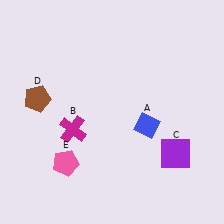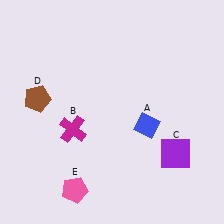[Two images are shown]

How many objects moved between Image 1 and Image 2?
1 object moved between the two images.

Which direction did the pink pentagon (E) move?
The pink pentagon (E) moved down.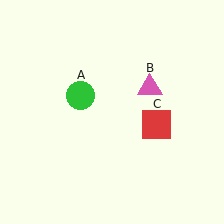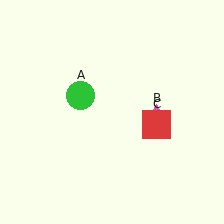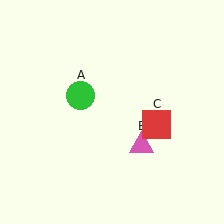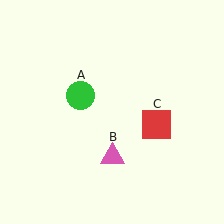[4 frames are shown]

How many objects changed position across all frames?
1 object changed position: pink triangle (object B).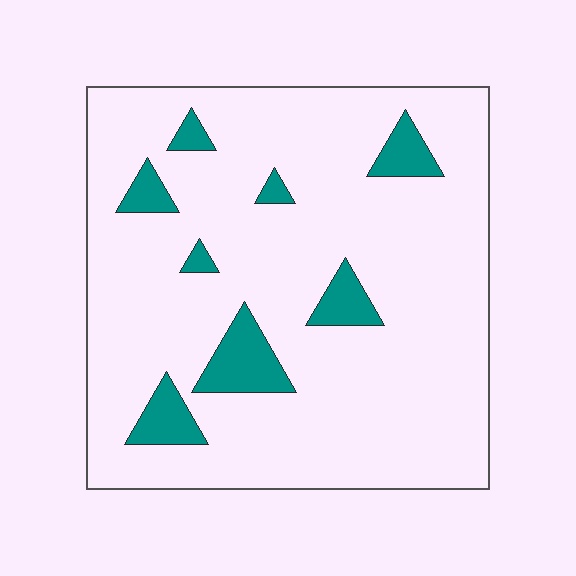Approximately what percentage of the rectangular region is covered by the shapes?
Approximately 10%.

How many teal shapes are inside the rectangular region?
8.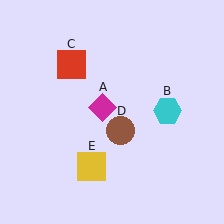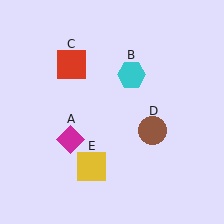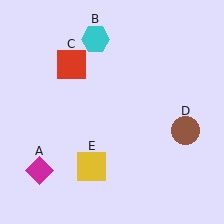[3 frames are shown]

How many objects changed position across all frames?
3 objects changed position: magenta diamond (object A), cyan hexagon (object B), brown circle (object D).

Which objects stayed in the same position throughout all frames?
Red square (object C) and yellow square (object E) remained stationary.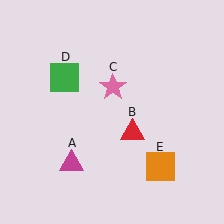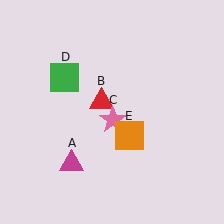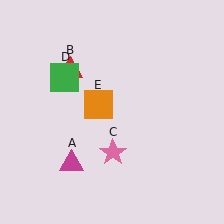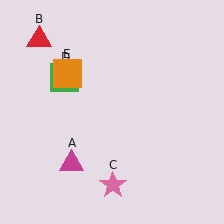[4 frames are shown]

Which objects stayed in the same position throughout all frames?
Magenta triangle (object A) and green square (object D) remained stationary.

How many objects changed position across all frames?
3 objects changed position: red triangle (object B), pink star (object C), orange square (object E).